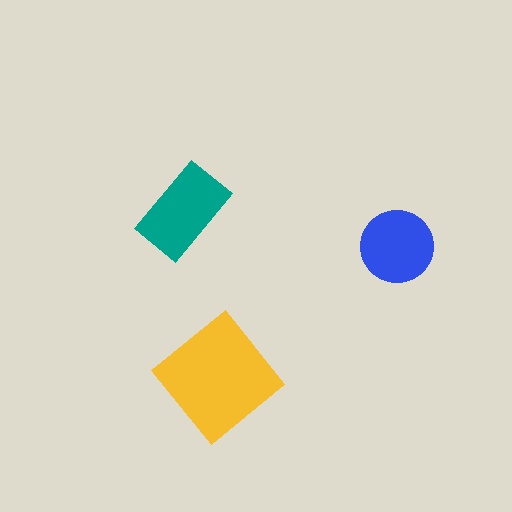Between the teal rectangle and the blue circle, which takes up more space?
The teal rectangle.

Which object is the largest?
The yellow diamond.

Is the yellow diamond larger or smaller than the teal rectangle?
Larger.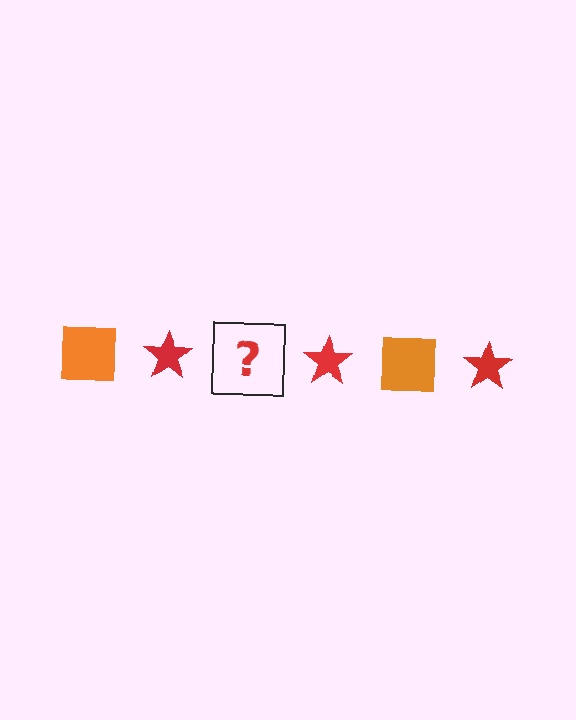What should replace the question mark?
The question mark should be replaced with an orange square.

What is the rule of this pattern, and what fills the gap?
The rule is that the pattern alternates between orange square and red star. The gap should be filled with an orange square.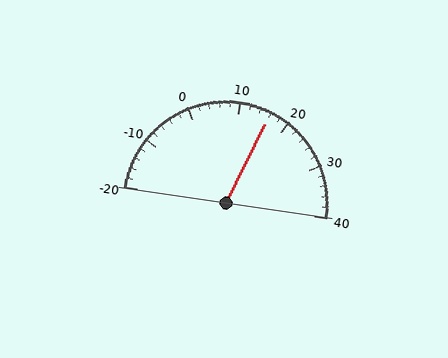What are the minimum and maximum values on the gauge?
The gauge ranges from -20 to 40.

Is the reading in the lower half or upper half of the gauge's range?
The reading is in the upper half of the range (-20 to 40).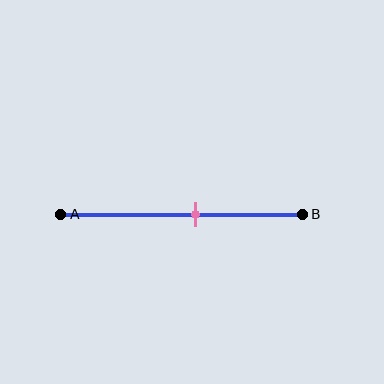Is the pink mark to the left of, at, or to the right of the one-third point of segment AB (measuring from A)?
The pink mark is to the right of the one-third point of segment AB.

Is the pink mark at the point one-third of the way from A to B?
No, the mark is at about 55% from A, not at the 33% one-third point.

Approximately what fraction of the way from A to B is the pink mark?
The pink mark is approximately 55% of the way from A to B.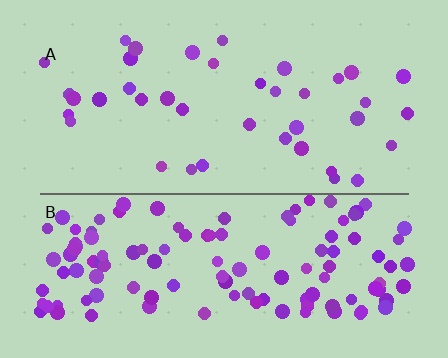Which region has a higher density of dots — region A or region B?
B (the bottom).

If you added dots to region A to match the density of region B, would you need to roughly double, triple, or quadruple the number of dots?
Approximately triple.